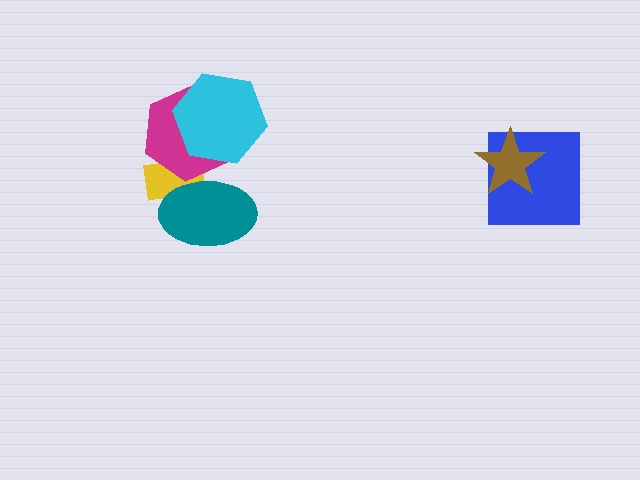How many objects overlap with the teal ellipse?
2 objects overlap with the teal ellipse.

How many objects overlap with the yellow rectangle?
2 objects overlap with the yellow rectangle.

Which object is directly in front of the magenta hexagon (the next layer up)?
The teal ellipse is directly in front of the magenta hexagon.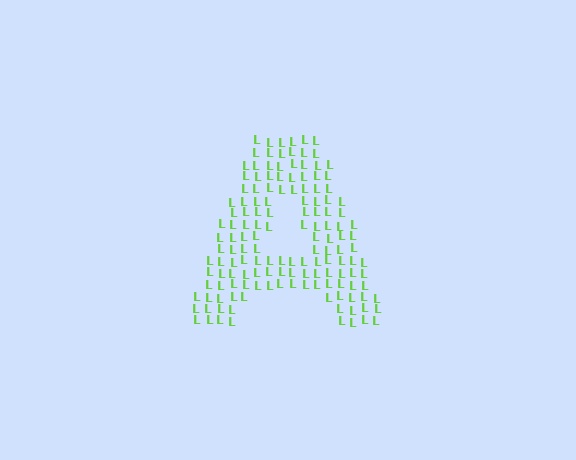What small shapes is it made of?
It is made of small letter L's.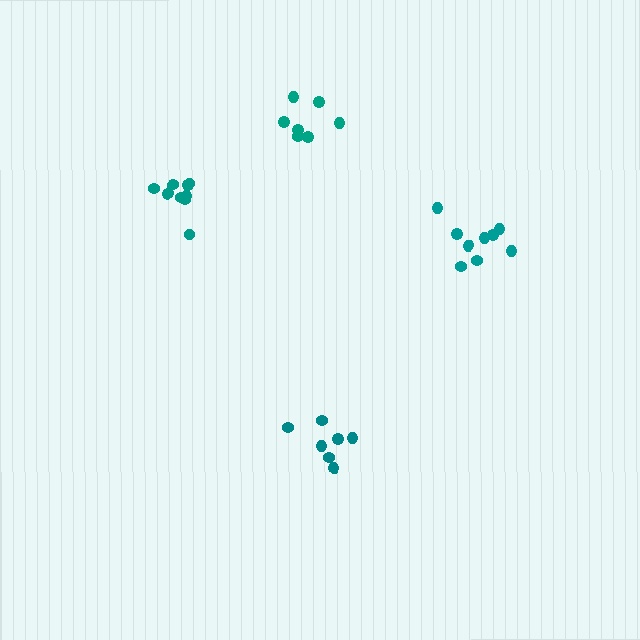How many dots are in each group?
Group 1: 9 dots, Group 2: 9 dots, Group 3: 7 dots, Group 4: 7 dots (32 total).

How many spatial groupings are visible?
There are 4 spatial groupings.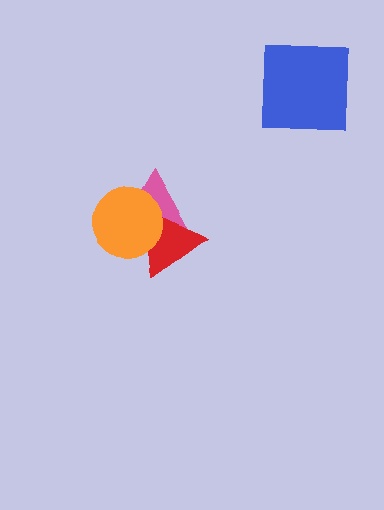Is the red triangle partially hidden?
Yes, it is partially covered by another shape.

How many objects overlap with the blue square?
0 objects overlap with the blue square.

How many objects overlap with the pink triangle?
2 objects overlap with the pink triangle.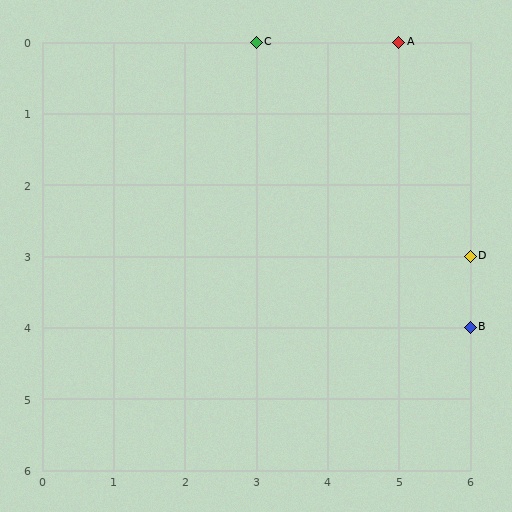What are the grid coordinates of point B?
Point B is at grid coordinates (6, 4).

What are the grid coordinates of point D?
Point D is at grid coordinates (6, 3).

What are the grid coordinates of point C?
Point C is at grid coordinates (3, 0).